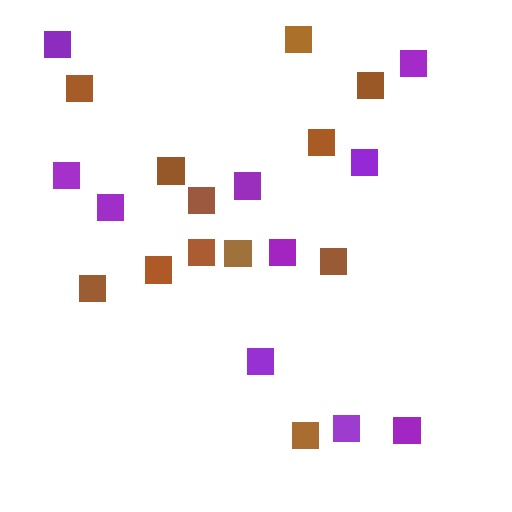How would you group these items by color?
There are 2 groups: one group of purple squares (10) and one group of brown squares (12).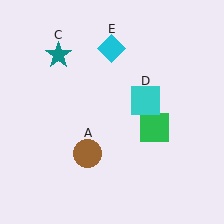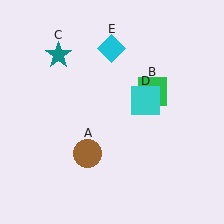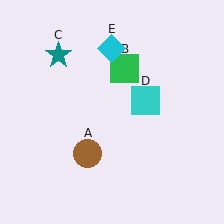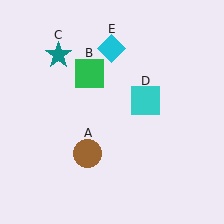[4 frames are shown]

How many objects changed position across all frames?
1 object changed position: green square (object B).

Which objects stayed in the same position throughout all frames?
Brown circle (object A) and teal star (object C) and cyan square (object D) and cyan diamond (object E) remained stationary.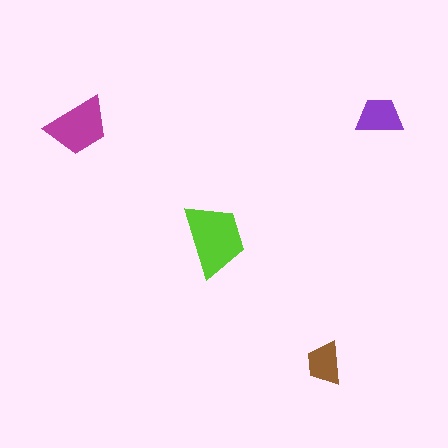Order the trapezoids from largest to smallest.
the lime one, the magenta one, the purple one, the brown one.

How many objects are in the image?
There are 4 objects in the image.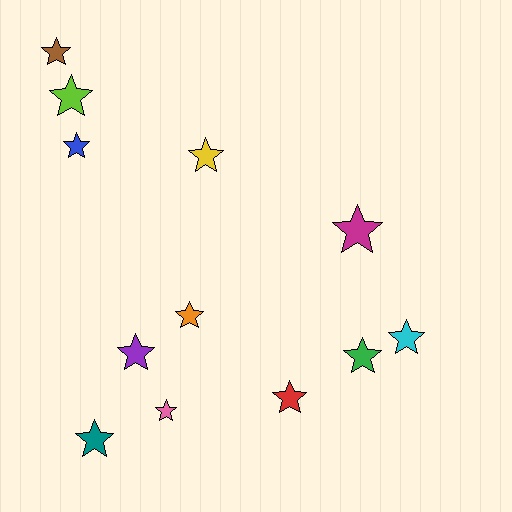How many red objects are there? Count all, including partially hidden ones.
There is 1 red object.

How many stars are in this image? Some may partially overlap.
There are 12 stars.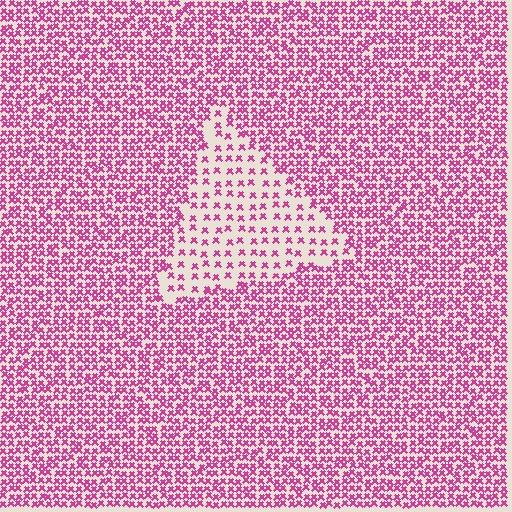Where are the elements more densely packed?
The elements are more densely packed outside the triangle boundary.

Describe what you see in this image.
The image contains small magenta elements arranged at two different densities. A triangle-shaped region is visible where the elements are less densely packed than the surrounding area.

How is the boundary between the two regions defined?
The boundary is defined by a change in element density (approximately 2.4x ratio). All elements are the same color, size, and shape.